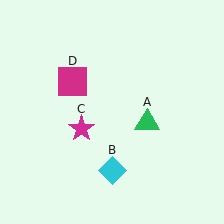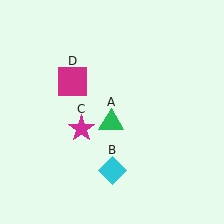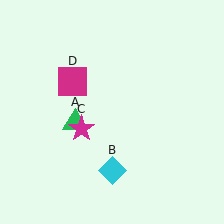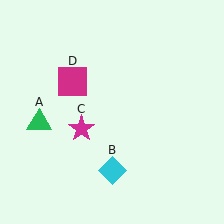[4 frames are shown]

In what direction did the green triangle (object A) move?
The green triangle (object A) moved left.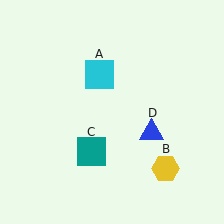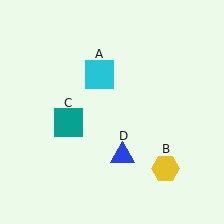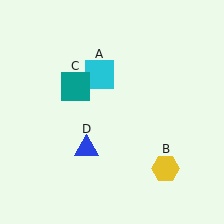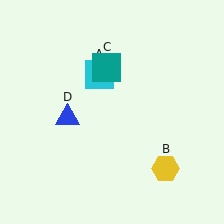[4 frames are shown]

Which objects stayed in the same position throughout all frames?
Cyan square (object A) and yellow hexagon (object B) remained stationary.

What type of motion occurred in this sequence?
The teal square (object C), blue triangle (object D) rotated clockwise around the center of the scene.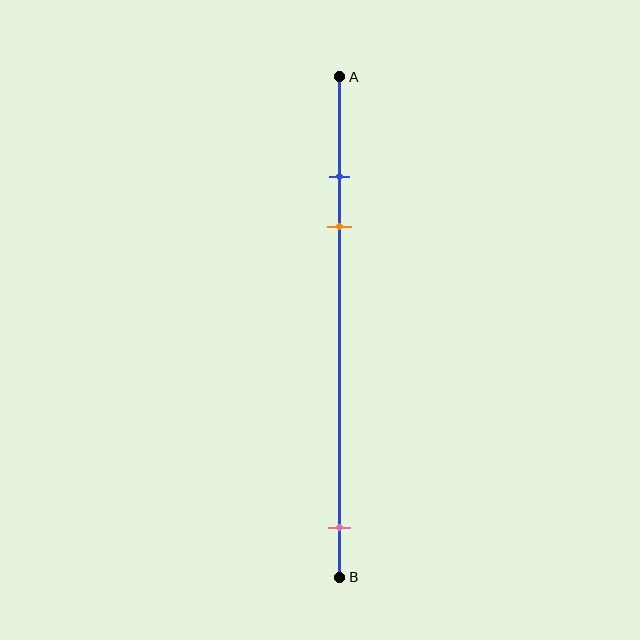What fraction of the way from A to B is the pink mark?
The pink mark is approximately 90% (0.9) of the way from A to B.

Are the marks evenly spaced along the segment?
No, the marks are not evenly spaced.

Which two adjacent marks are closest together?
The blue and orange marks are the closest adjacent pair.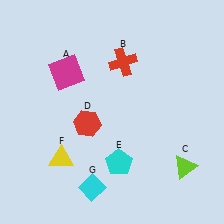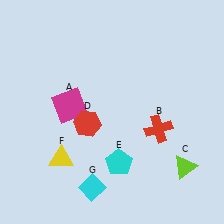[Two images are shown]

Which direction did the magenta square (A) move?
The magenta square (A) moved down.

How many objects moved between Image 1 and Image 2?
2 objects moved between the two images.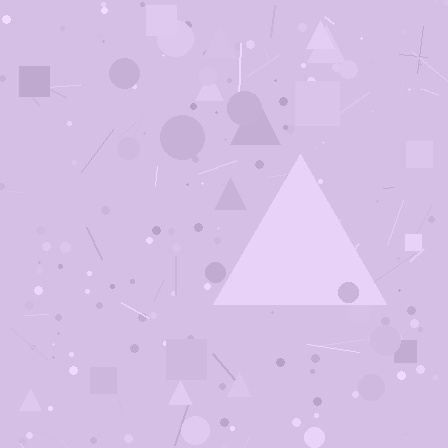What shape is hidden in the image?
A triangle is hidden in the image.